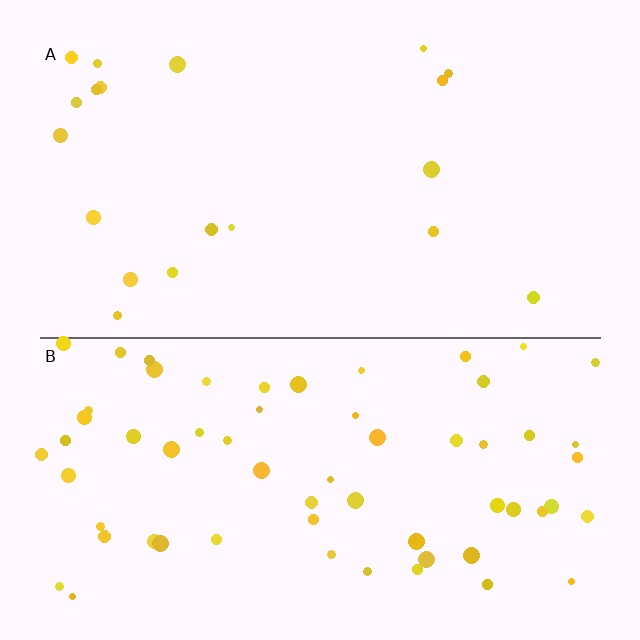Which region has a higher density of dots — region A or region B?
B (the bottom).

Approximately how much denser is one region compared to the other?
Approximately 3.2× — region B over region A.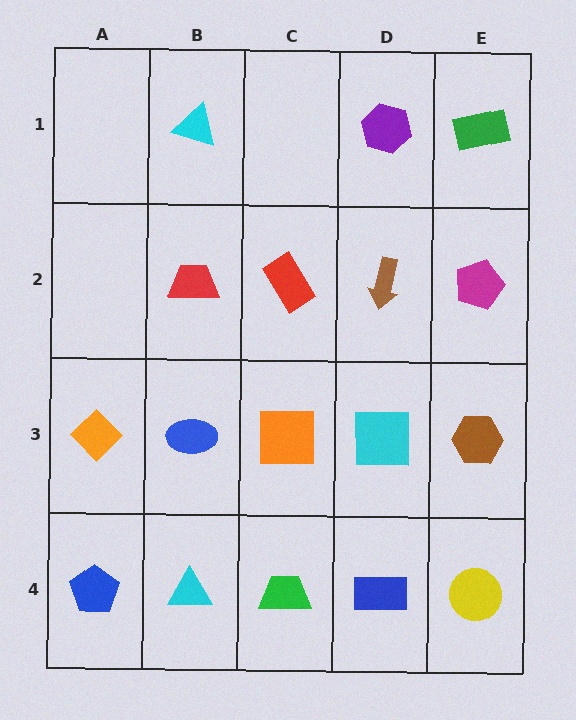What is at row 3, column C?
An orange square.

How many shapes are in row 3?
5 shapes.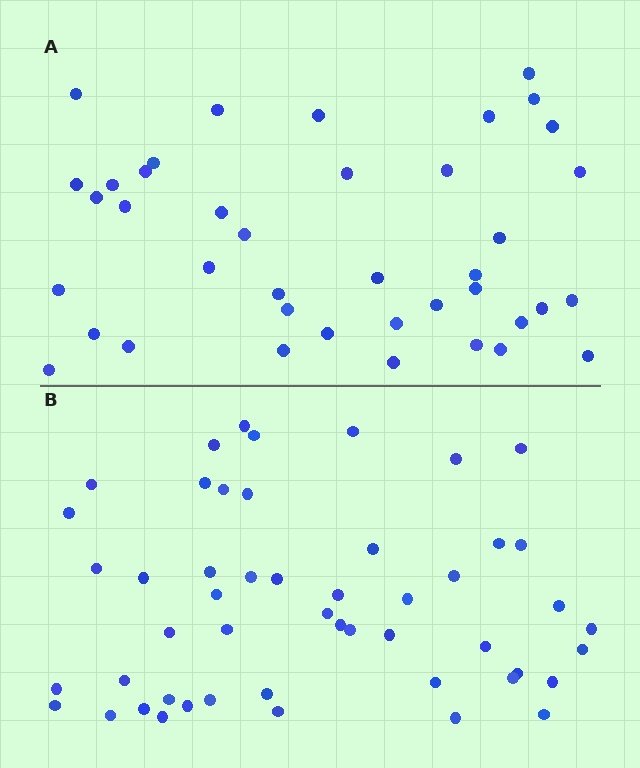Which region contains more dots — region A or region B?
Region B (the bottom region) has more dots.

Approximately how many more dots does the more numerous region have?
Region B has roughly 10 or so more dots than region A.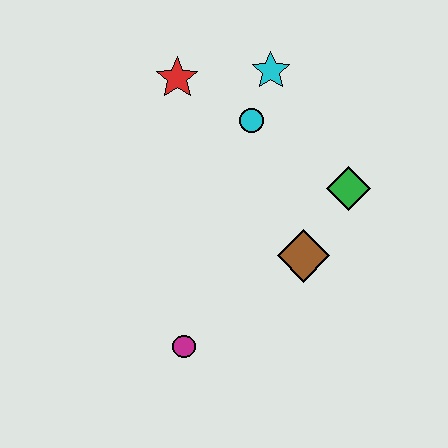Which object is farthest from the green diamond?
The magenta circle is farthest from the green diamond.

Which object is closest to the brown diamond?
The green diamond is closest to the brown diamond.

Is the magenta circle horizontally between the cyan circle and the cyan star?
No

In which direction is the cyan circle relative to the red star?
The cyan circle is to the right of the red star.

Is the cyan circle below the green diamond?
No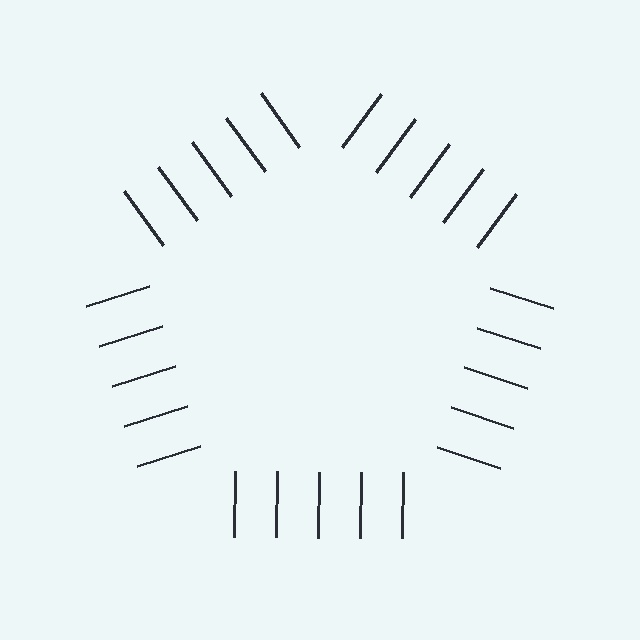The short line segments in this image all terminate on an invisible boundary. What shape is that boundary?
An illusory pentagon — the line segments terminate on its edges but no continuous stroke is drawn.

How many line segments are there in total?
25 — 5 along each of the 5 edges.